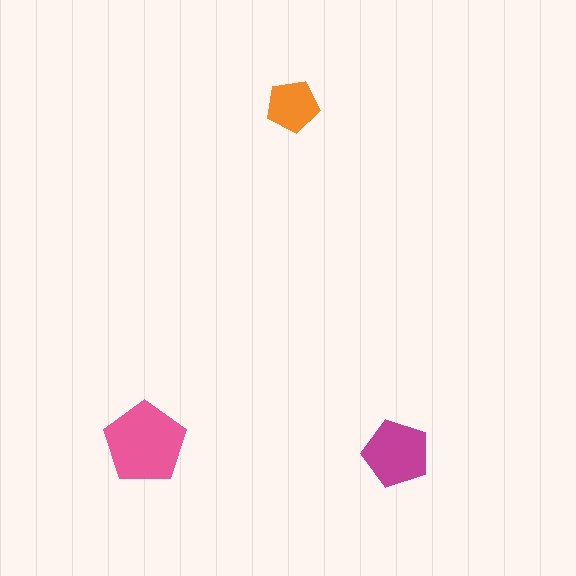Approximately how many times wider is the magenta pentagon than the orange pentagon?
About 1.5 times wider.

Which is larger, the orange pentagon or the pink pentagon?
The pink one.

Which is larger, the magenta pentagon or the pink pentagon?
The pink one.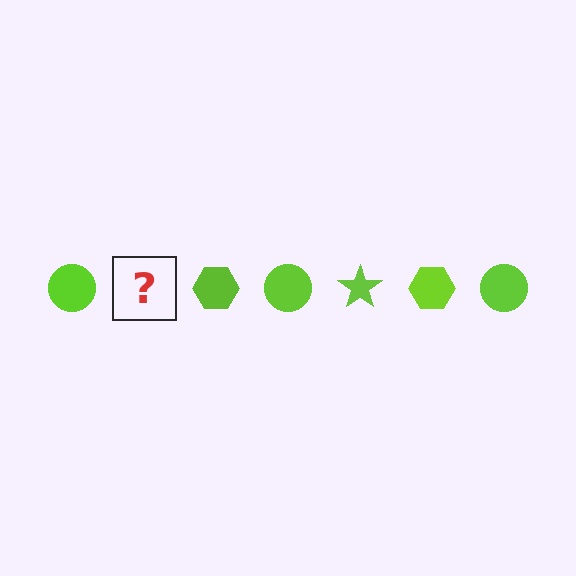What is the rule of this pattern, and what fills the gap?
The rule is that the pattern cycles through circle, star, hexagon shapes in lime. The gap should be filled with a lime star.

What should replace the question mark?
The question mark should be replaced with a lime star.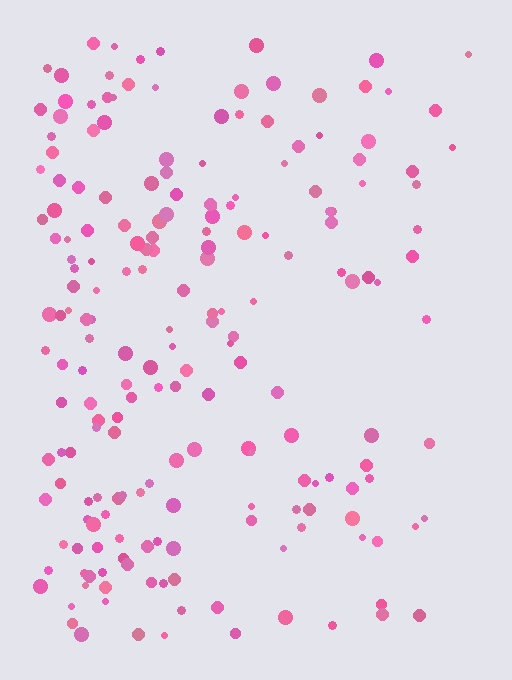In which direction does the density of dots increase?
From right to left, with the left side densest.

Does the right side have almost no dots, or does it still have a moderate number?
Still a moderate number, just noticeably fewer than the left.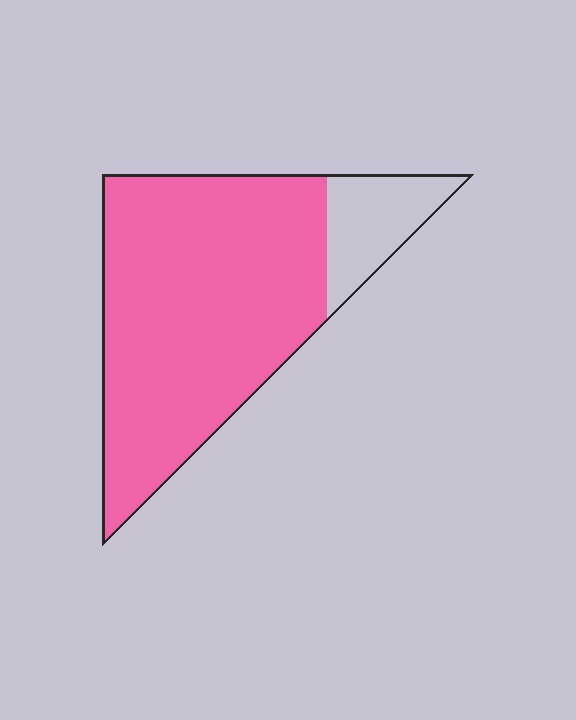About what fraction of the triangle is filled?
About five sixths (5/6).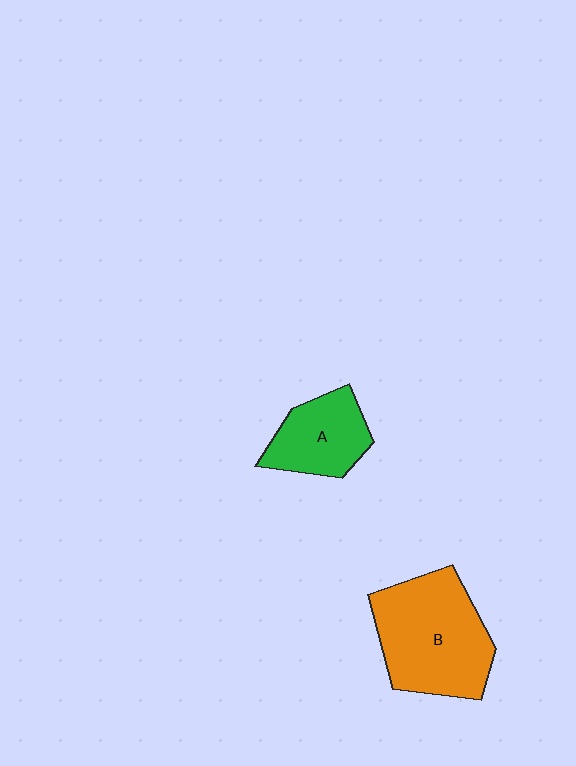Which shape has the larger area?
Shape B (orange).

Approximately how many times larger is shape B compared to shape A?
Approximately 1.8 times.